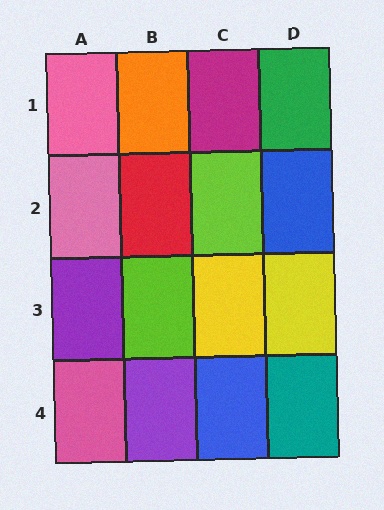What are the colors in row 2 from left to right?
Pink, red, lime, blue.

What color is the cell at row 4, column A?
Pink.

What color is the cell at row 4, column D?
Teal.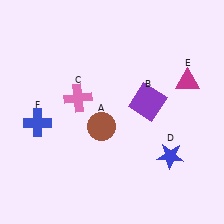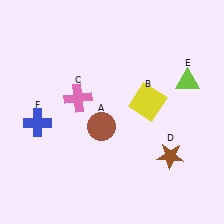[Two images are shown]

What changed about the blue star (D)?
In Image 1, D is blue. In Image 2, it changed to brown.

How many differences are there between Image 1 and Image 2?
There are 3 differences between the two images.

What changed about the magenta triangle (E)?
In Image 1, E is magenta. In Image 2, it changed to lime.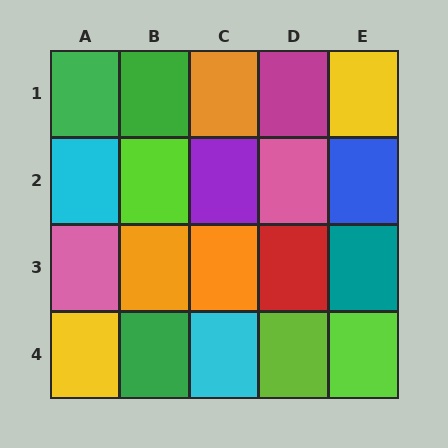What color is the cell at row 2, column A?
Cyan.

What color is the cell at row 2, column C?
Purple.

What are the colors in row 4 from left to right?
Yellow, green, cyan, lime, lime.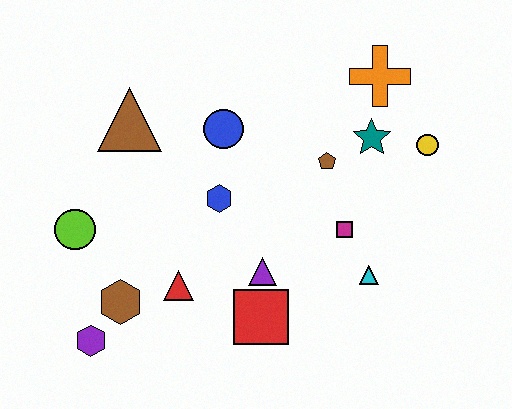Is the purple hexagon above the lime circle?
No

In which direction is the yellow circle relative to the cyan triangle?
The yellow circle is above the cyan triangle.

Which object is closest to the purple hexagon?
The brown hexagon is closest to the purple hexagon.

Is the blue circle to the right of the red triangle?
Yes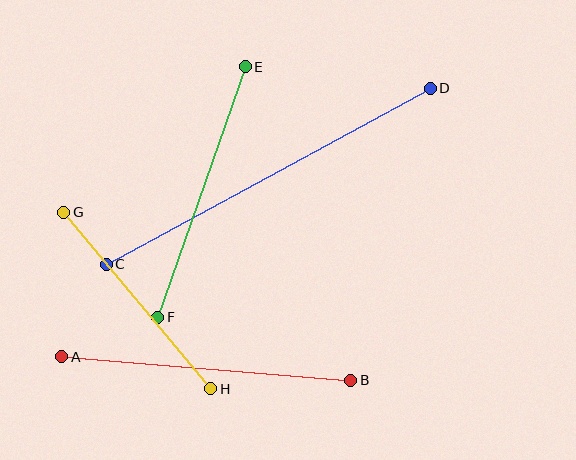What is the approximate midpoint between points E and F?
The midpoint is at approximately (201, 192) pixels.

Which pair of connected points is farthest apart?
Points C and D are farthest apart.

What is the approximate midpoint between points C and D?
The midpoint is at approximately (268, 176) pixels.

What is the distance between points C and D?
The distance is approximately 369 pixels.